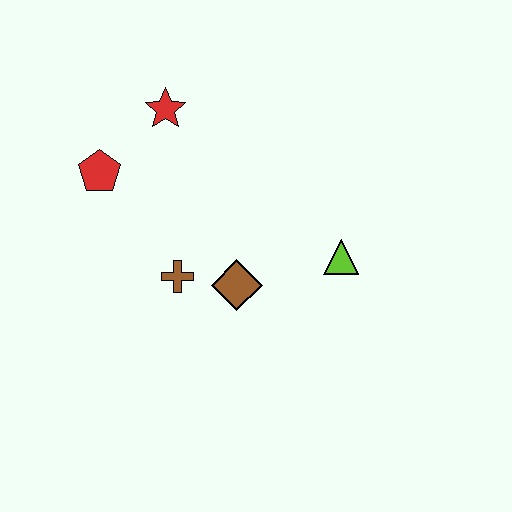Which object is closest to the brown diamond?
The brown cross is closest to the brown diamond.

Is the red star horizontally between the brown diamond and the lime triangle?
No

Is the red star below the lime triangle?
No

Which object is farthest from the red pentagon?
The lime triangle is farthest from the red pentagon.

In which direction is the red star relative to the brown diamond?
The red star is above the brown diamond.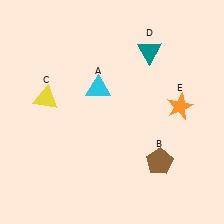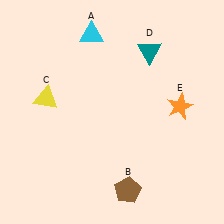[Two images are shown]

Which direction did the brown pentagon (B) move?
The brown pentagon (B) moved left.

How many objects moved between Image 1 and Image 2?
2 objects moved between the two images.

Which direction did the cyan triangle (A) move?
The cyan triangle (A) moved up.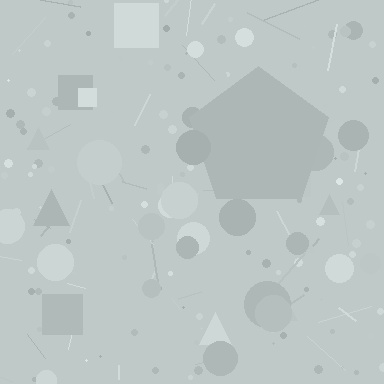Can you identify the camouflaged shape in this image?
The camouflaged shape is a pentagon.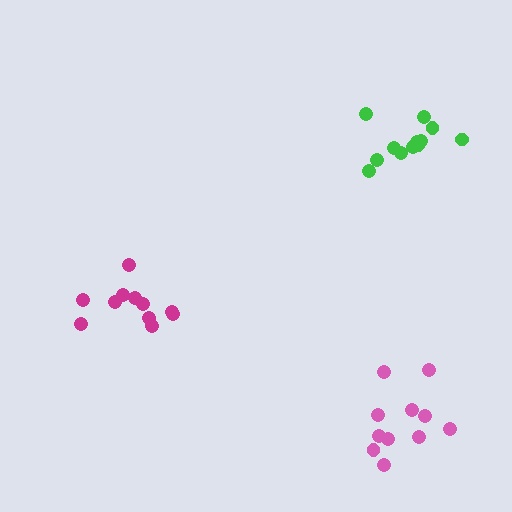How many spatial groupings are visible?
There are 3 spatial groupings.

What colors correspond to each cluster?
The clusters are colored: green, pink, magenta.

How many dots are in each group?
Group 1: 12 dots, Group 2: 11 dots, Group 3: 11 dots (34 total).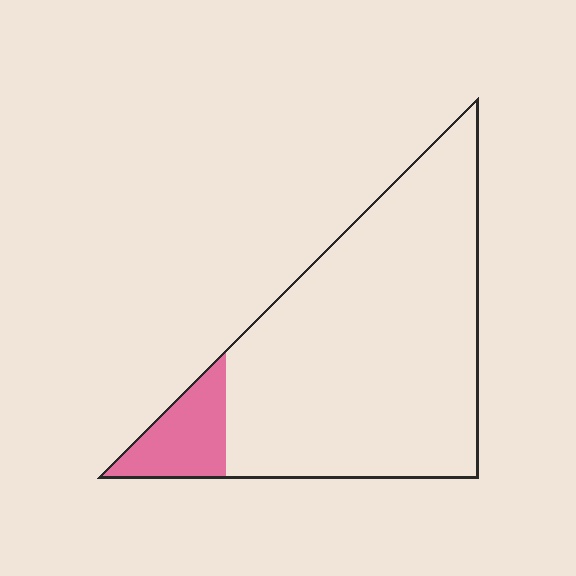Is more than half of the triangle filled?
No.